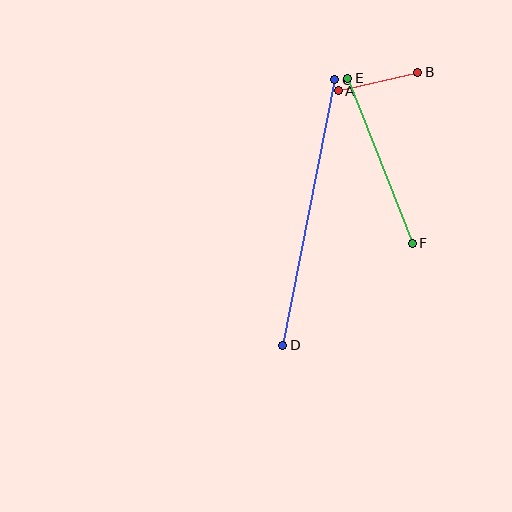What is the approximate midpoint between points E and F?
The midpoint is at approximately (380, 161) pixels.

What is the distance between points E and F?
The distance is approximately 177 pixels.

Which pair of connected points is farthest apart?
Points C and D are farthest apart.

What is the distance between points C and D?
The distance is approximately 271 pixels.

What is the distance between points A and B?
The distance is approximately 82 pixels.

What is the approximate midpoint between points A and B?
The midpoint is at approximately (378, 82) pixels.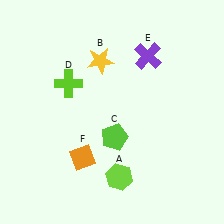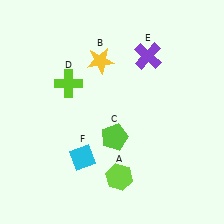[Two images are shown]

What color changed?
The diamond (F) changed from orange in Image 1 to cyan in Image 2.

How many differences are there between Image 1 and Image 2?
There is 1 difference between the two images.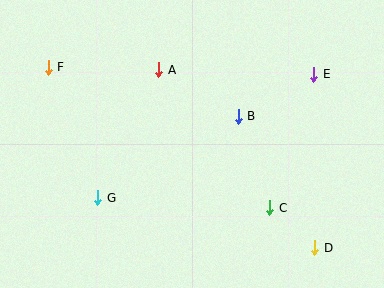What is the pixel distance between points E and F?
The distance between E and F is 266 pixels.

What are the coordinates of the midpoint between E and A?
The midpoint between E and A is at (236, 72).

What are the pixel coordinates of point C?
Point C is at (270, 208).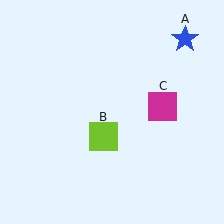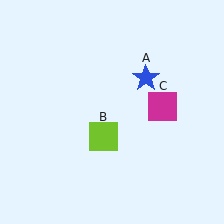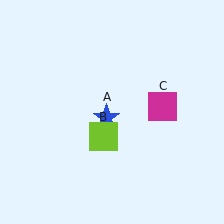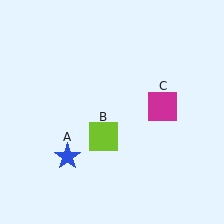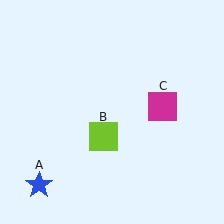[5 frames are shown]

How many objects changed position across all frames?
1 object changed position: blue star (object A).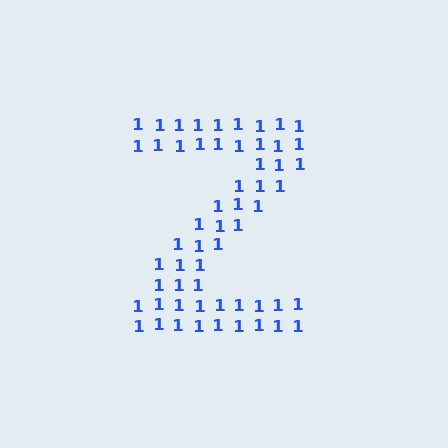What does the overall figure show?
The overall figure shows the letter Z.